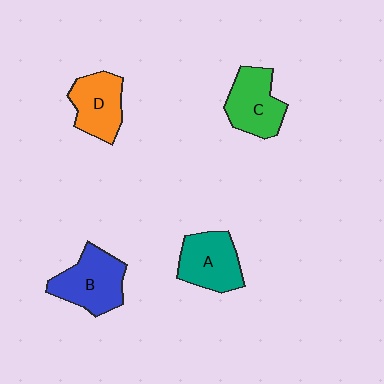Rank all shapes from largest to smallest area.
From largest to smallest: B (blue), A (teal), C (green), D (orange).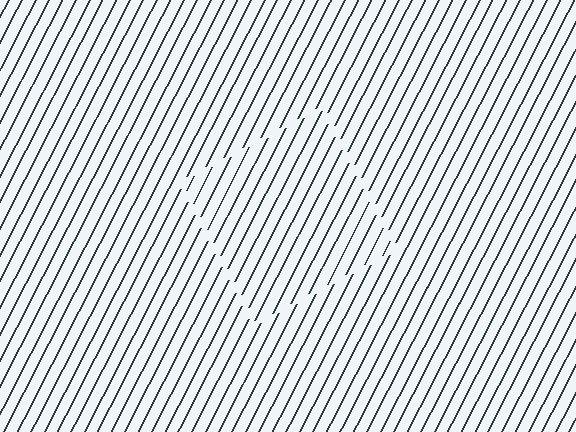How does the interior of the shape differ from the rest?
The interior of the shape contains the same grating, shifted by half a period — the contour is defined by the phase discontinuity where line-ends from the inner and outer gratings abut.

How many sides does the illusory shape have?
4 sides — the line-ends trace a square.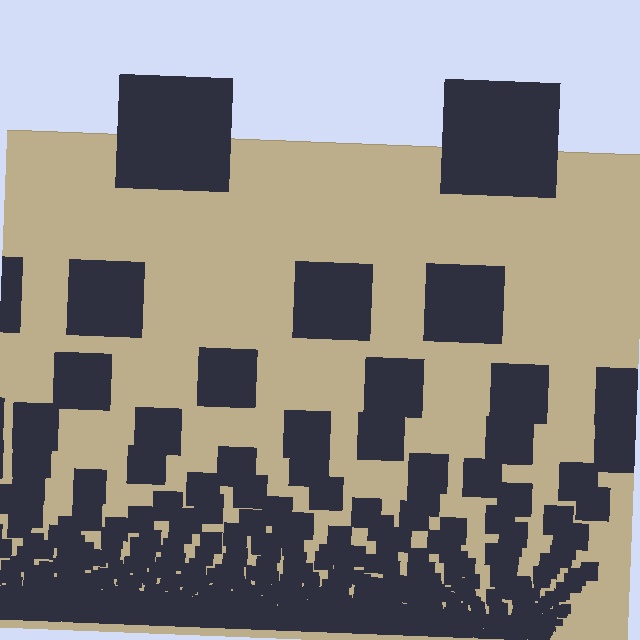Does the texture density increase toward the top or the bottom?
Density increases toward the bottom.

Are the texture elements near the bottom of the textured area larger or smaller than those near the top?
Smaller. The gradient is inverted — elements near the bottom are smaller and denser.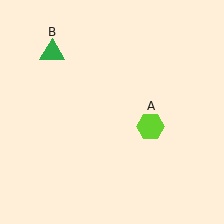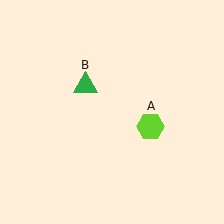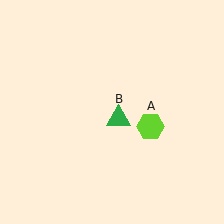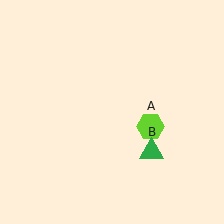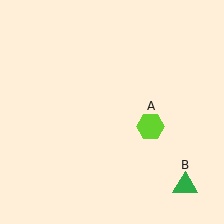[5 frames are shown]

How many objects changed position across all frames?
1 object changed position: green triangle (object B).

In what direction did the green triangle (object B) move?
The green triangle (object B) moved down and to the right.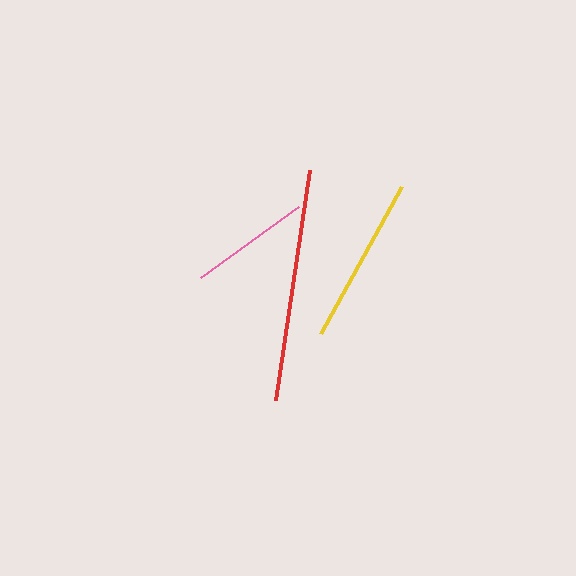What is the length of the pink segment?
The pink segment is approximately 121 pixels long.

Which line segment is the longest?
The red line is the longest at approximately 232 pixels.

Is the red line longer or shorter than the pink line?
The red line is longer than the pink line.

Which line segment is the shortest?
The pink line is the shortest at approximately 121 pixels.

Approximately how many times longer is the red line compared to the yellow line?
The red line is approximately 1.4 times the length of the yellow line.